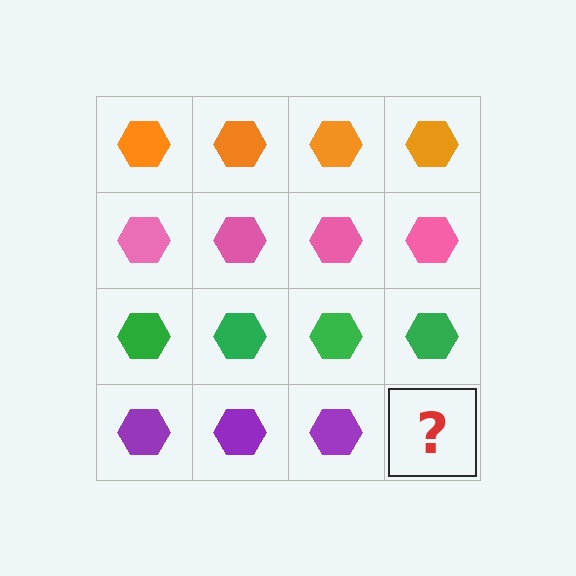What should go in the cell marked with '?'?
The missing cell should contain a purple hexagon.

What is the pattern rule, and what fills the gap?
The rule is that each row has a consistent color. The gap should be filled with a purple hexagon.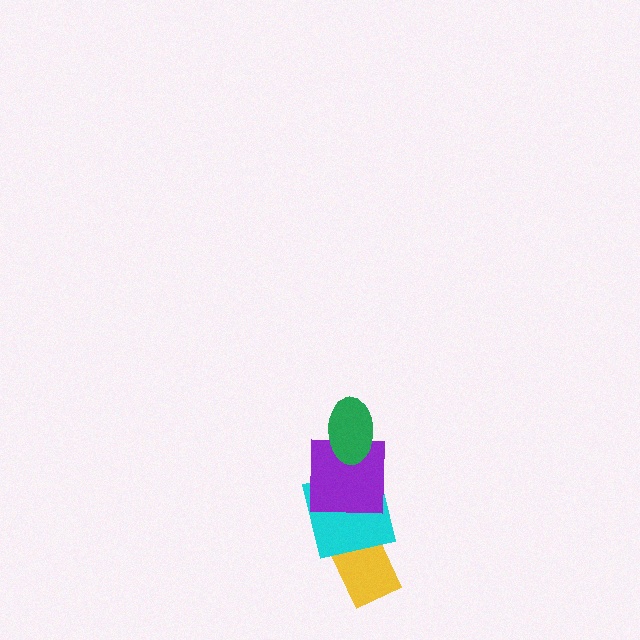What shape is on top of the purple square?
The green ellipse is on top of the purple square.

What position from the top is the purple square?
The purple square is 2nd from the top.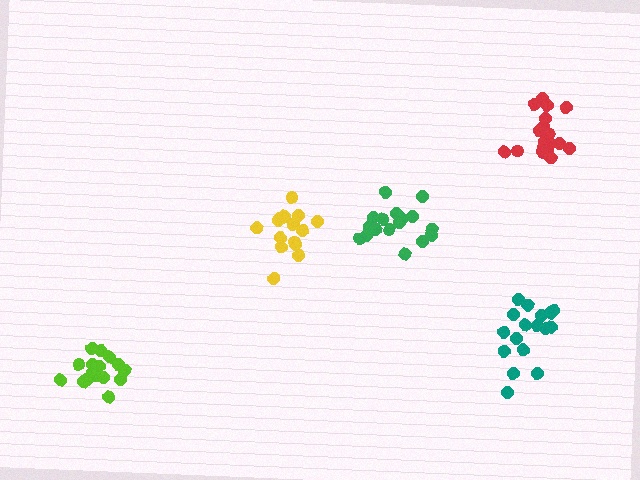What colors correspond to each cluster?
The clusters are colored: green, teal, lime, red, yellow.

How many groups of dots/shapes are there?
There are 5 groups.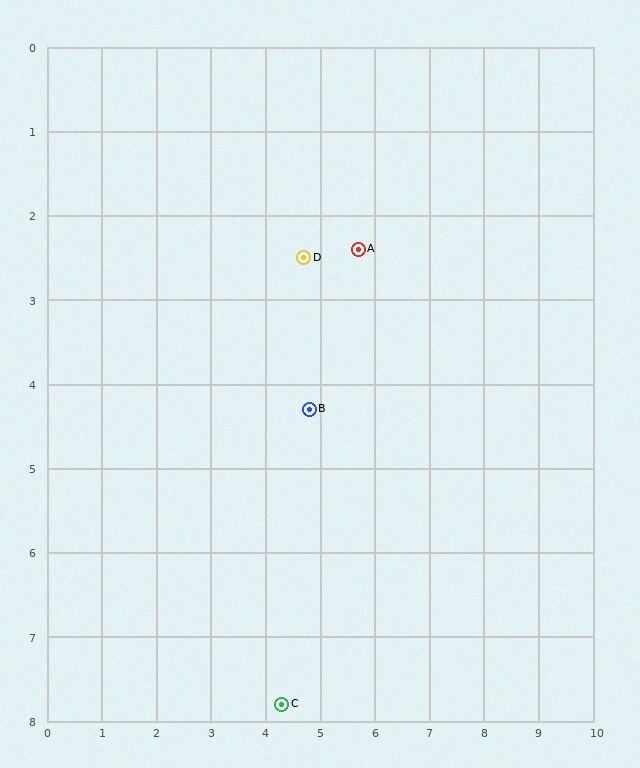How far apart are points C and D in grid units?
Points C and D are about 5.3 grid units apart.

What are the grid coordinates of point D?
Point D is at approximately (4.7, 2.5).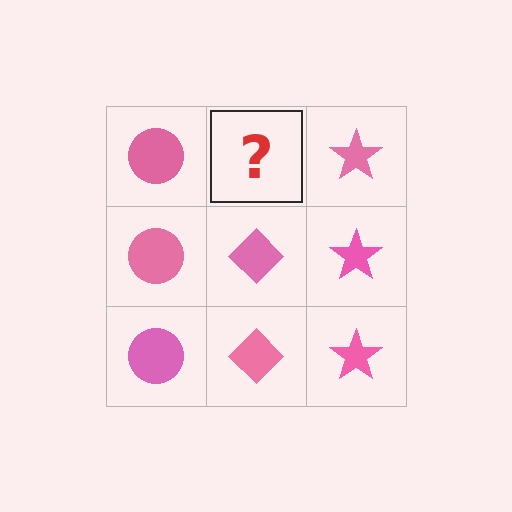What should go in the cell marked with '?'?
The missing cell should contain a pink diamond.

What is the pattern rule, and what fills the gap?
The rule is that each column has a consistent shape. The gap should be filled with a pink diamond.